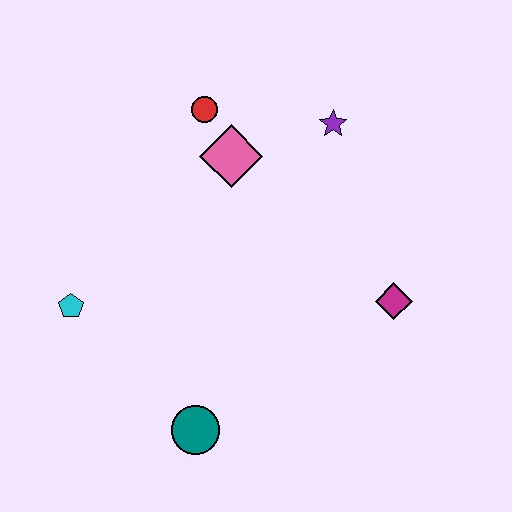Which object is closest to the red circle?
The pink diamond is closest to the red circle.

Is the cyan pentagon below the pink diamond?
Yes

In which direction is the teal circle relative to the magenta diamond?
The teal circle is to the left of the magenta diamond.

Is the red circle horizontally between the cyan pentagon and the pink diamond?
Yes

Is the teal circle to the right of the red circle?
No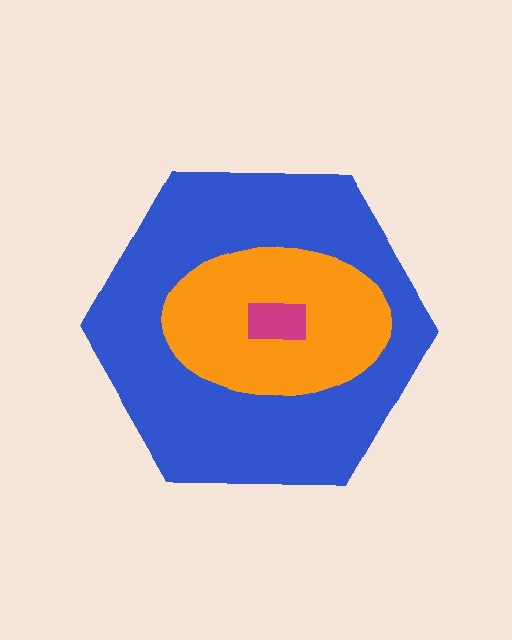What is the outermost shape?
The blue hexagon.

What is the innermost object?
The magenta rectangle.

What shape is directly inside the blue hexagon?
The orange ellipse.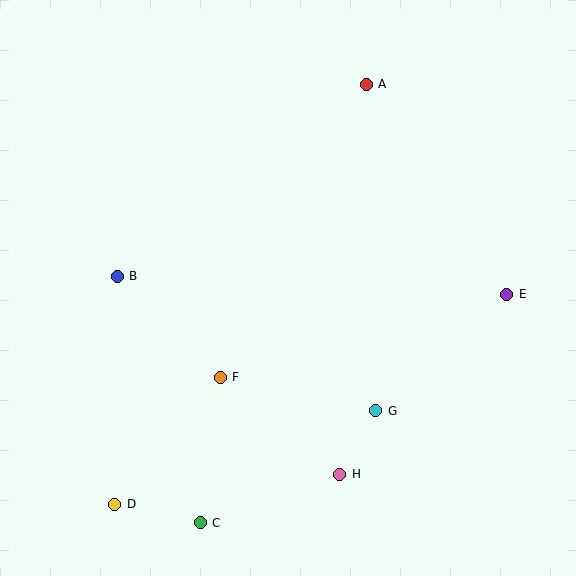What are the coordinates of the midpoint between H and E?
The midpoint between H and E is at (423, 384).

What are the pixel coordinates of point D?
Point D is at (115, 504).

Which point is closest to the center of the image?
Point F at (220, 377) is closest to the center.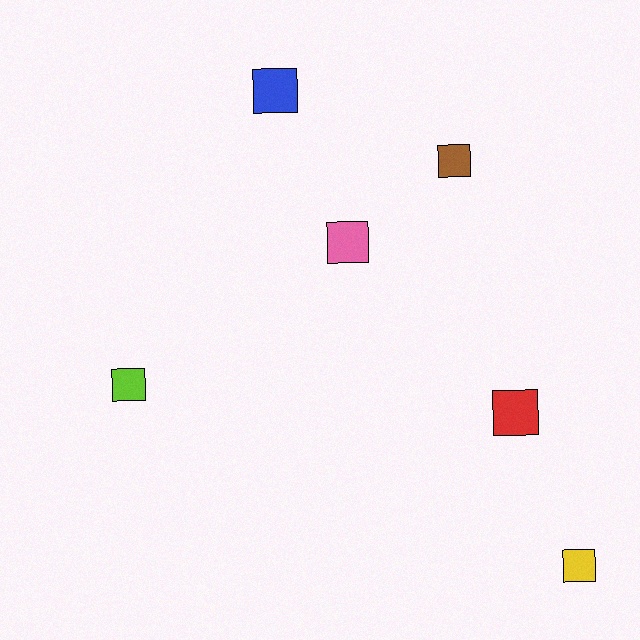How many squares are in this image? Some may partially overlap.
There are 6 squares.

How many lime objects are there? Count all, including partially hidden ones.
There is 1 lime object.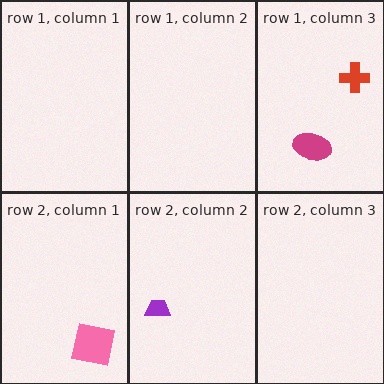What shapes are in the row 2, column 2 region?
The purple trapezoid.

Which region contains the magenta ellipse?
The row 1, column 3 region.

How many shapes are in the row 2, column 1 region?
1.